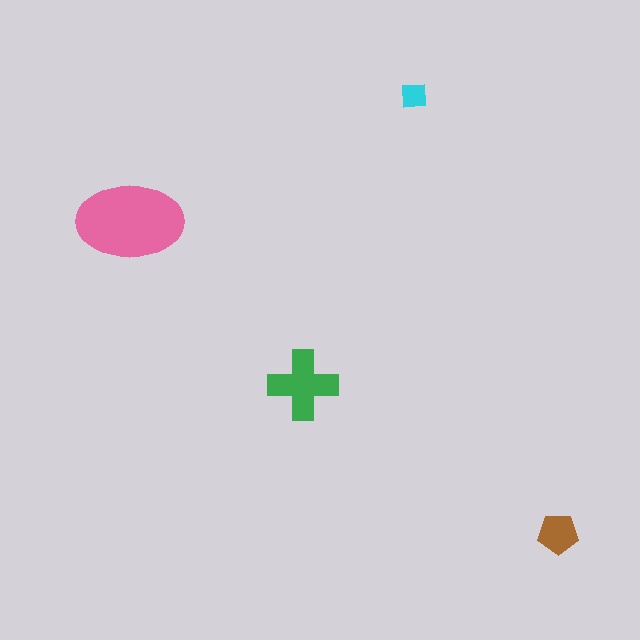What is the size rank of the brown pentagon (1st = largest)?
3rd.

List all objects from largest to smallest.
The pink ellipse, the green cross, the brown pentagon, the cyan square.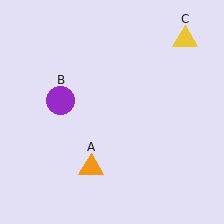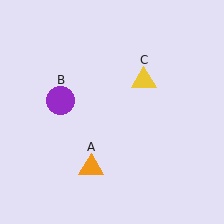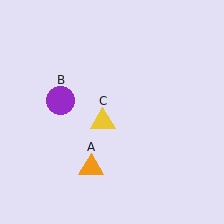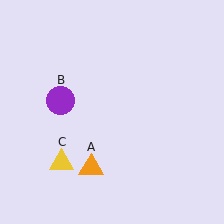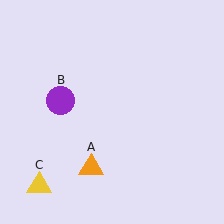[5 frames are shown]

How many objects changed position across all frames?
1 object changed position: yellow triangle (object C).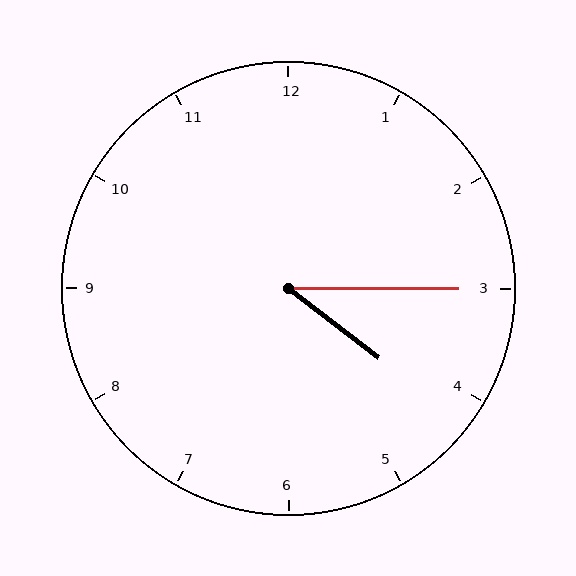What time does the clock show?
4:15.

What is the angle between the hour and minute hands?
Approximately 38 degrees.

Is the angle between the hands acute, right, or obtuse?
It is acute.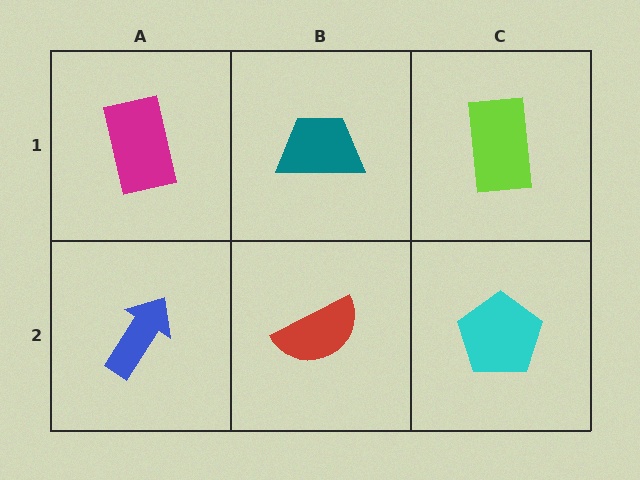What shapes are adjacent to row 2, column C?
A lime rectangle (row 1, column C), a red semicircle (row 2, column B).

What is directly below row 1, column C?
A cyan pentagon.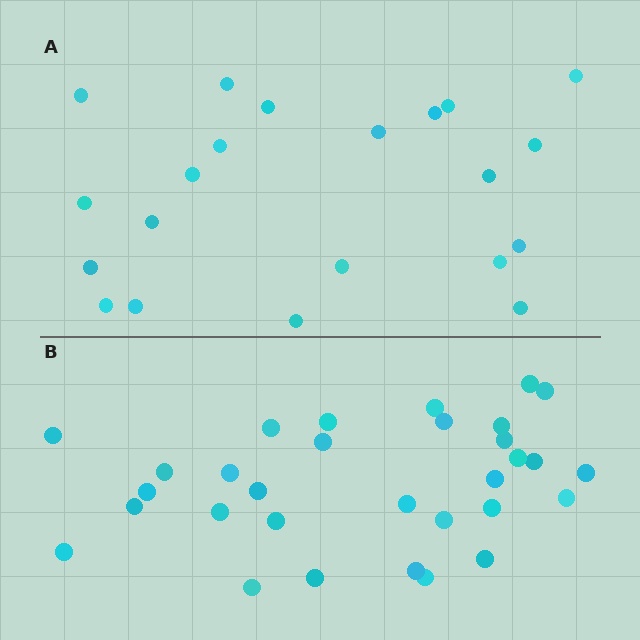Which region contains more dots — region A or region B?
Region B (the bottom region) has more dots.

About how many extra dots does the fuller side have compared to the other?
Region B has roughly 10 or so more dots than region A.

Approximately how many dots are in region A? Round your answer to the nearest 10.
About 20 dots. (The exact count is 21, which rounds to 20.)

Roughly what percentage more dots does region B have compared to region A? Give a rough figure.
About 50% more.